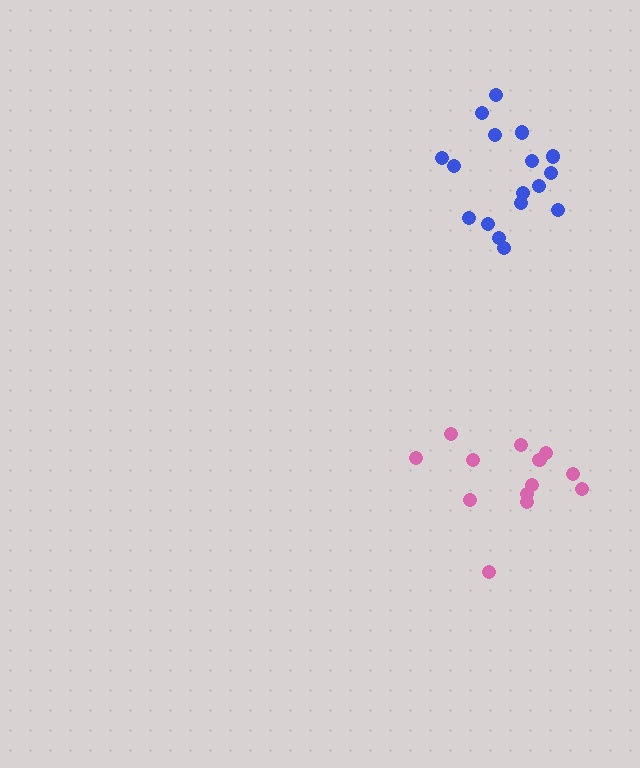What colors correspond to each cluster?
The clusters are colored: pink, blue.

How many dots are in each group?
Group 1: 13 dots, Group 2: 17 dots (30 total).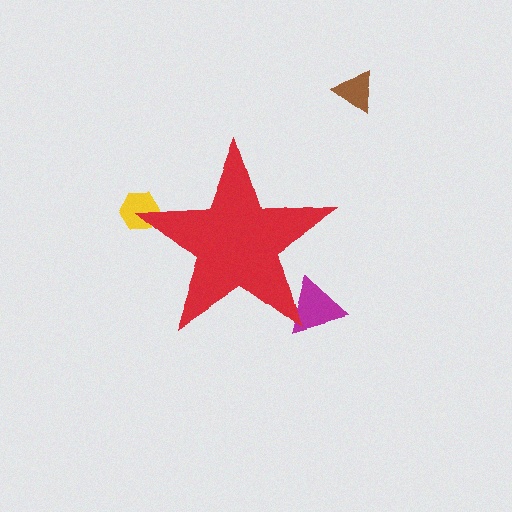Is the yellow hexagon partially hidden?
Yes, the yellow hexagon is partially hidden behind the red star.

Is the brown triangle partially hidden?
No, the brown triangle is fully visible.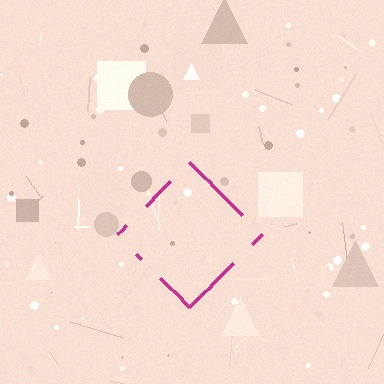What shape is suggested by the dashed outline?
The dashed outline suggests a diamond.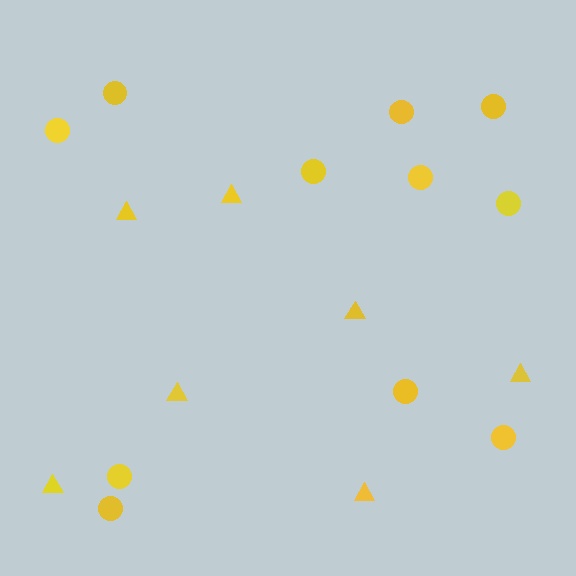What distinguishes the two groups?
There are 2 groups: one group of triangles (7) and one group of circles (11).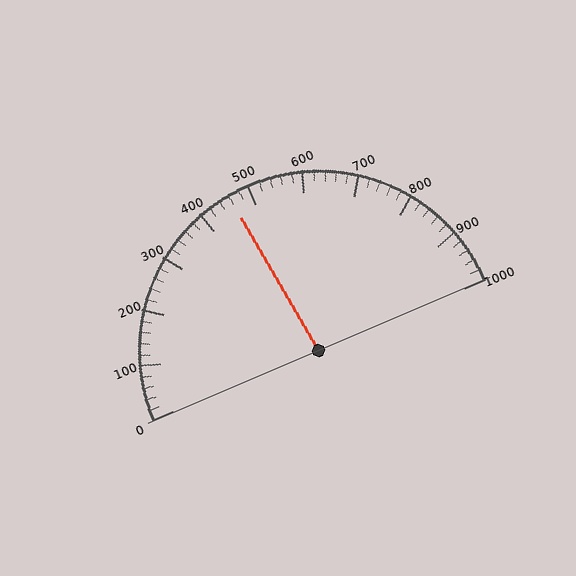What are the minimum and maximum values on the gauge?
The gauge ranges from 0 to 1000.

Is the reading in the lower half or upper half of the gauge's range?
The reading is in the lower half of the range (0 to 1000).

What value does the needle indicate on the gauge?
The needle indicates approximately 460.